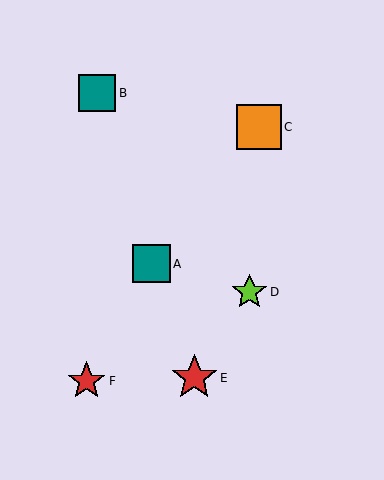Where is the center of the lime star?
The center of the lime star is at (249, 292).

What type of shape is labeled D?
Shape D is a lime star.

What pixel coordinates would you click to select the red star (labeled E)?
Click at (194, 378) to select the red star E.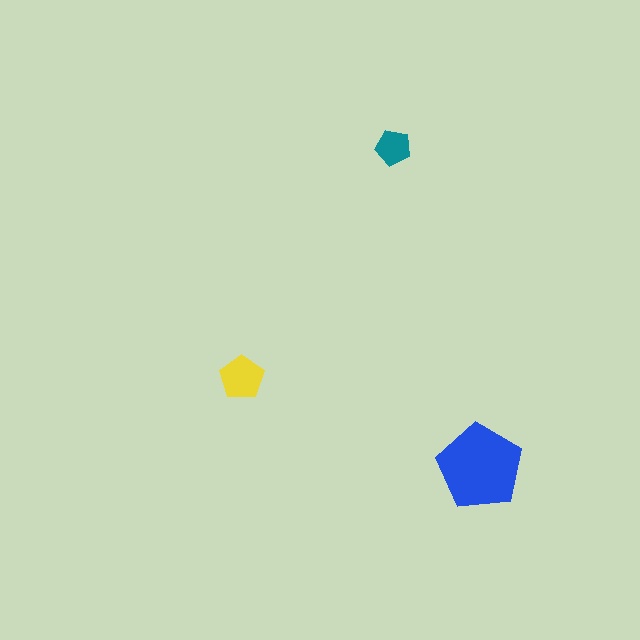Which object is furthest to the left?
The yellow pentagon is leftmost.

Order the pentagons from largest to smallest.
the blue one, the yellow one, the teal one.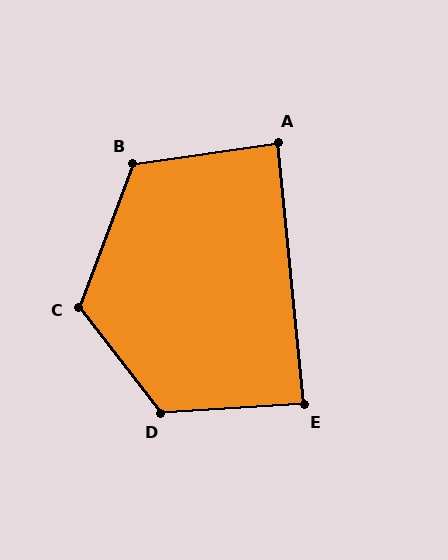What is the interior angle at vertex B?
Approximately 119 degrees (obtuse).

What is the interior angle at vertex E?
Approximately 88 degrees (approximately right).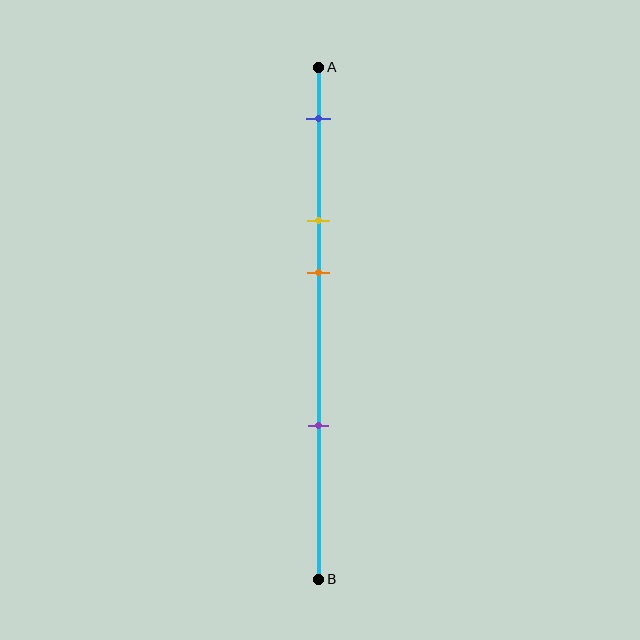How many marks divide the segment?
There are 4 marks dividing the segment.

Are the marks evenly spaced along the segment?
No, the marks are not evenly spaced.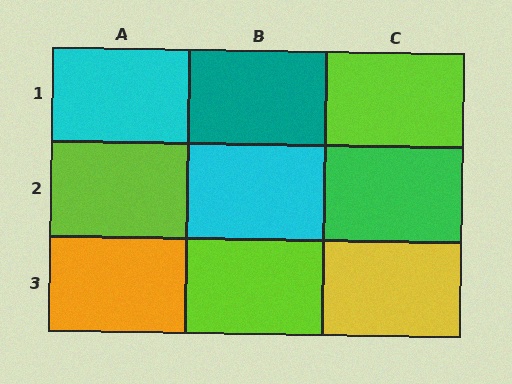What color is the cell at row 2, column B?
Cyan.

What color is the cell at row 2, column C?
Green.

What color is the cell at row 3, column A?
Orange.